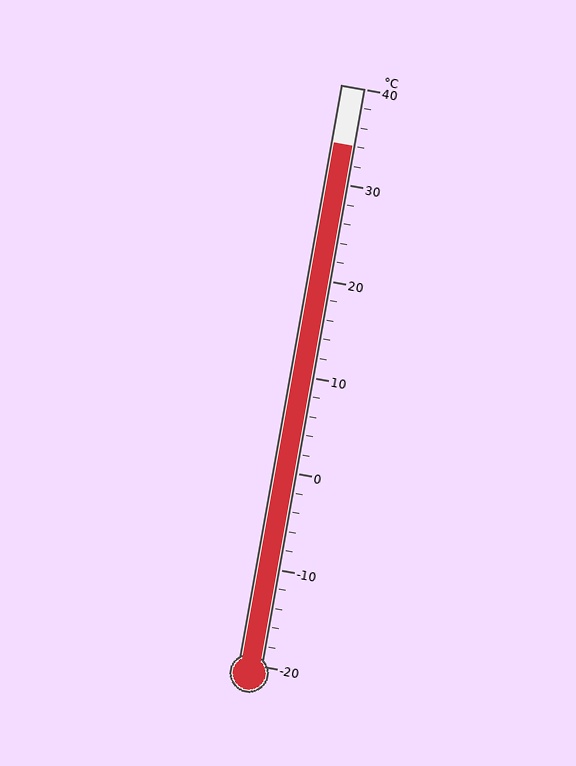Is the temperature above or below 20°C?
The temperature is above 20°C.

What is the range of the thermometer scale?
The thermometer scale ranges from -20°C to 40°C.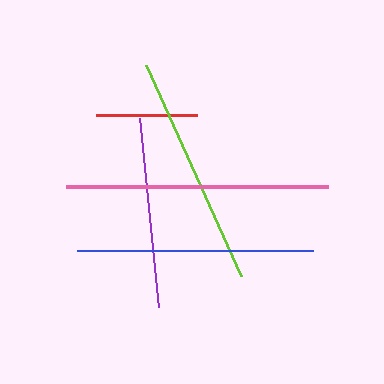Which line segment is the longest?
The pink line is the longest at approximately 261 pixels.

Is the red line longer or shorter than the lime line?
The lime line is longer than the red line.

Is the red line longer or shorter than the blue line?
The blue line is longer than the red line.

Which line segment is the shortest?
The red line is the shortest at approximately 101 pixels.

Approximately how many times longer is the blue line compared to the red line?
The blue line is approximately 2.3 times the length of the red line.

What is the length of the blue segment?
The blue segment is approximately 236 pixels long.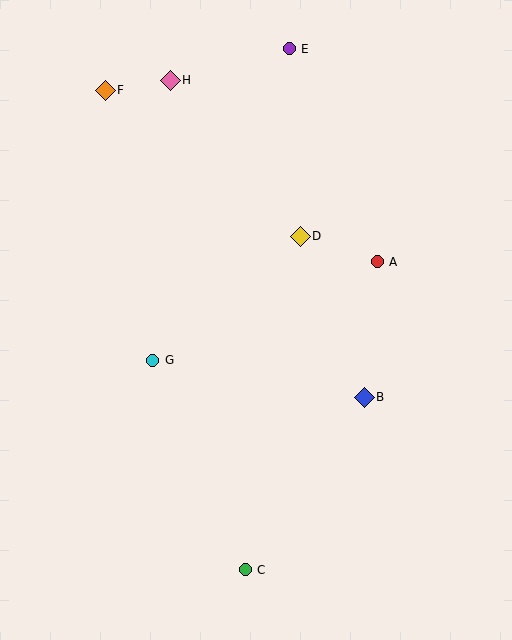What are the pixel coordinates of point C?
Point C is at (245, 570).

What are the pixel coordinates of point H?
Point H is at (170, 80).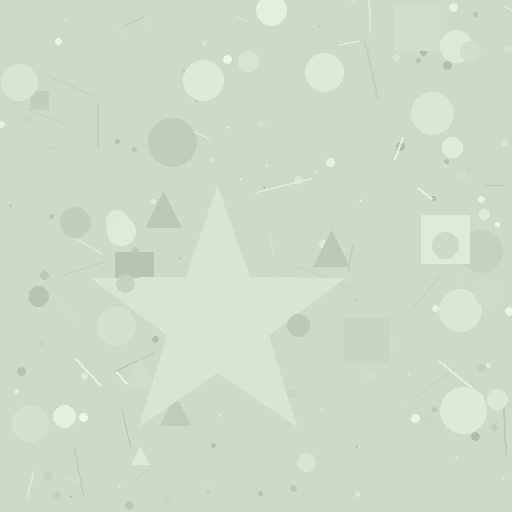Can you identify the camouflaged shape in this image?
The camouflaged shape is a star.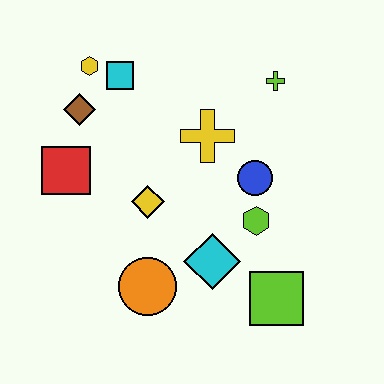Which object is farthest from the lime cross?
The orange circle is farthest from the lime cross.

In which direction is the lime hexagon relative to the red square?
The lime hexagon is to the right of the red square.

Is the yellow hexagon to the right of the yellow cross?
No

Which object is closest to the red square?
The brown diamond is closest to the red square.